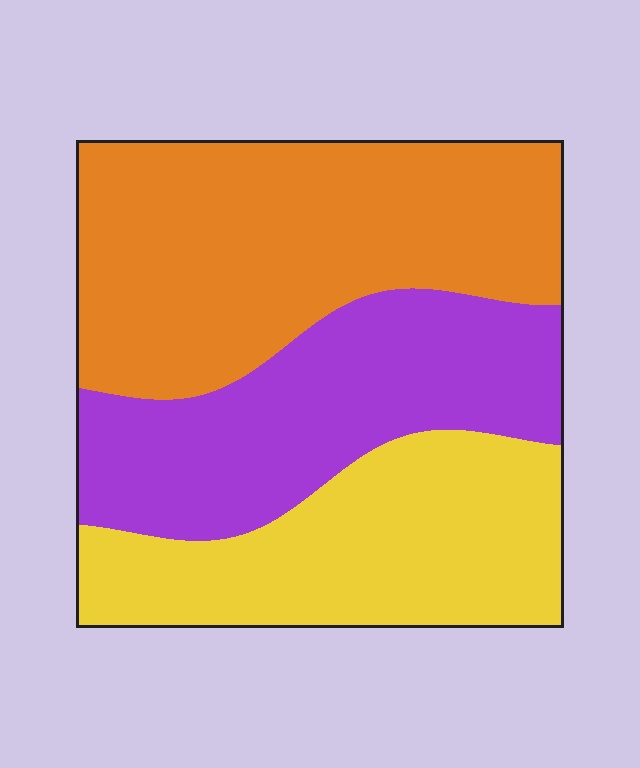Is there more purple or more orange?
Orange.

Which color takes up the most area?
Orange, at roughly 40%.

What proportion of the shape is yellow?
Yellow covers roughly 30% of the shape.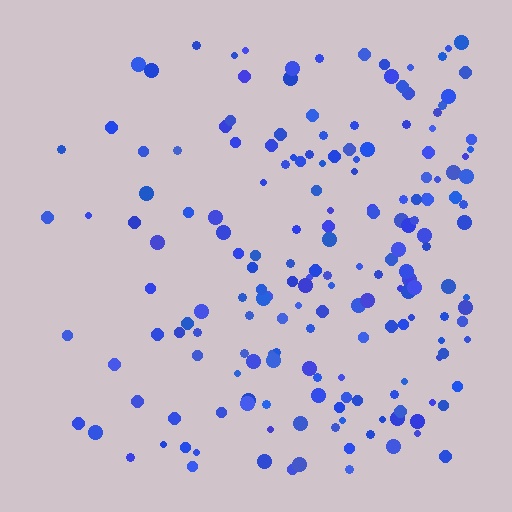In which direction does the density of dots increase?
From left to right, with the right side densest.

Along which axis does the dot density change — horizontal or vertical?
Horizontal.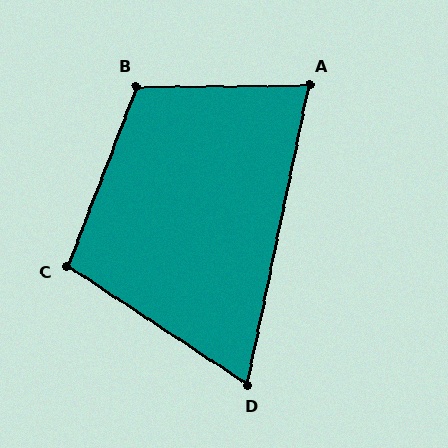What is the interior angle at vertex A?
Approximately 78 degrees (acute).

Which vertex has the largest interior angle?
B, at approximately 112 degrees.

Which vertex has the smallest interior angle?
D, at approximately 68 degrees.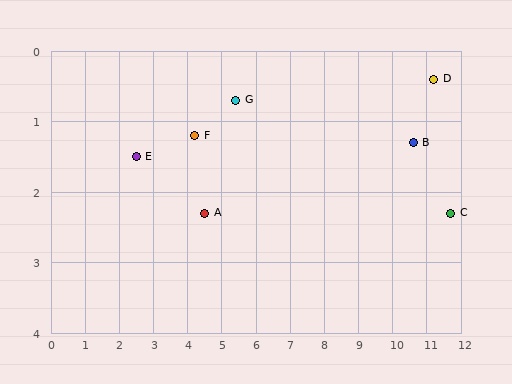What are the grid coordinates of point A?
Point A is at approximately (4.5, 2.3).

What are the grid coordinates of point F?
Point F is at approximately (4.2, 1.2).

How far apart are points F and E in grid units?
Points F and E are about 1.7 grid units apart.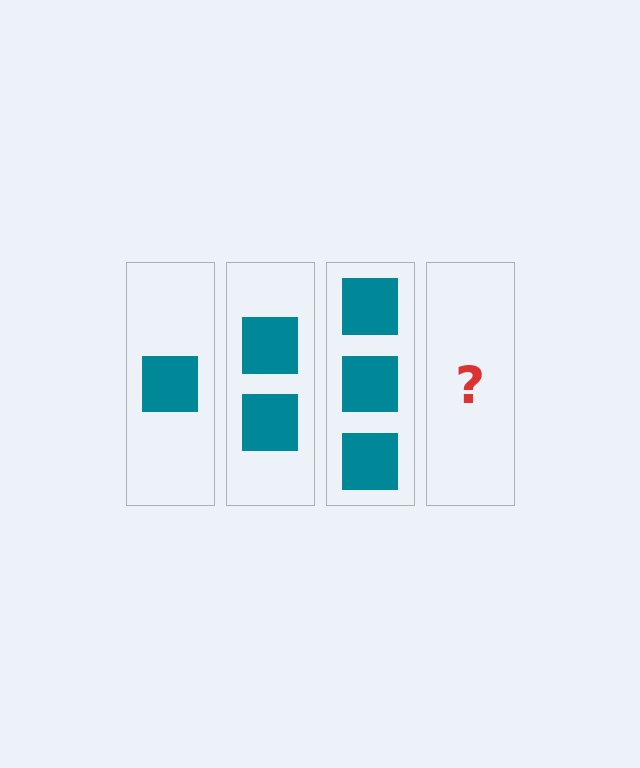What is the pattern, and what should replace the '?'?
The pattern is that each step adds one more square. The '?' should be 4 squares.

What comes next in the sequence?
The next element should be 4 squares.